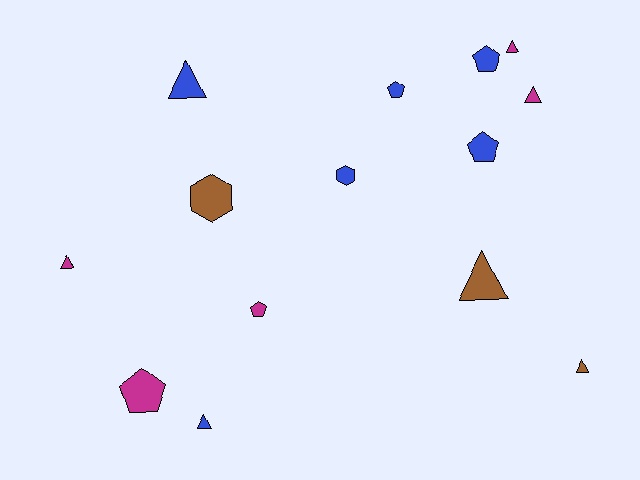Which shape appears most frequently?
Triangle, with 7 objects.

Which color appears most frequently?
Blue, with 6 objects.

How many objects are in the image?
There are 14 objects.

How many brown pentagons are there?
There are no brown pentagons.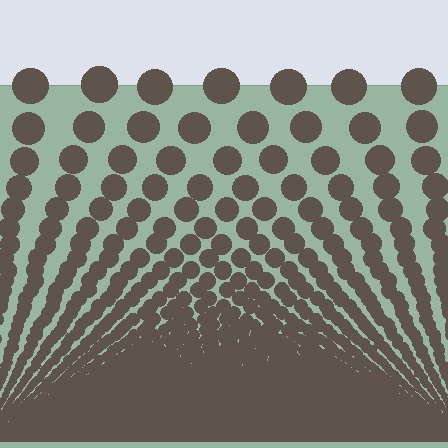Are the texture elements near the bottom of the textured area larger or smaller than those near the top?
Smaller. The gradient is inverted — elements near the bottom are smaller and denser.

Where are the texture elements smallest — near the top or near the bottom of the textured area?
Near the bottom.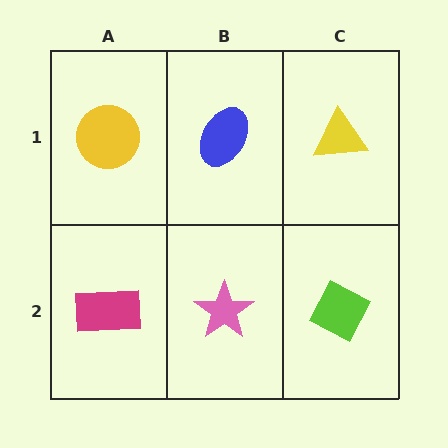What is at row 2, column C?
A lime diamond.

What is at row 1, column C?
A yellow triangle.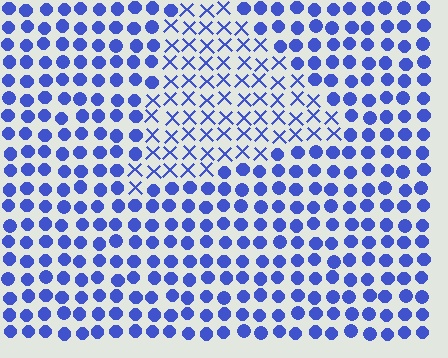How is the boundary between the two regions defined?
The boundary is defined by a change in element shape: X marks inside vs. circles outside. All elements share the same color and spacing.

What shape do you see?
I see a triangle.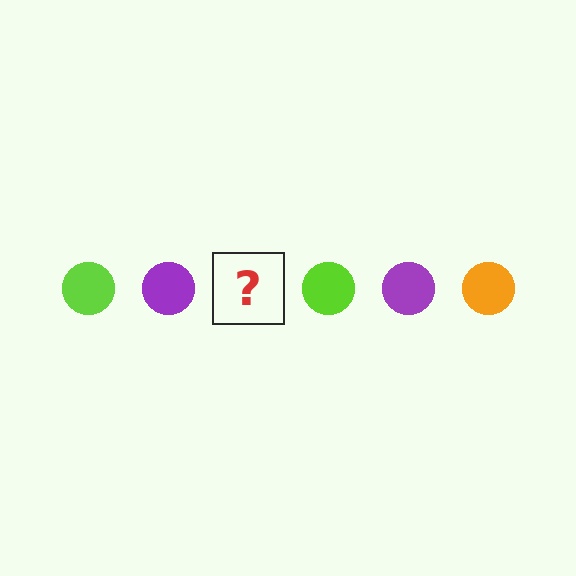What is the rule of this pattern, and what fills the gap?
The rule is that the pattern cycles through lime, purple, orange circles. The gap should be filled with an orange circle.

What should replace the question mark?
The question mark should be replaced with an orange circle.